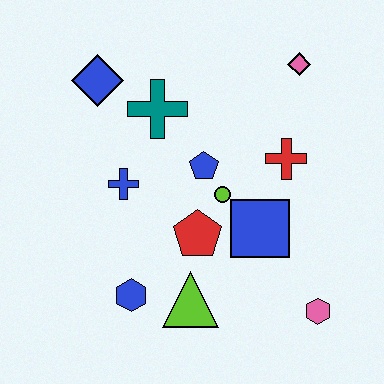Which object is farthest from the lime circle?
The blue diamond is farthest from the lime circle.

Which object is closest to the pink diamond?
The red cross is closest to the pink diamond.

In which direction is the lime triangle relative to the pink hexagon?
The lime triangle is to the left of the pink hexagon.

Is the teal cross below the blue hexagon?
No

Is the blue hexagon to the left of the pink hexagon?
Yes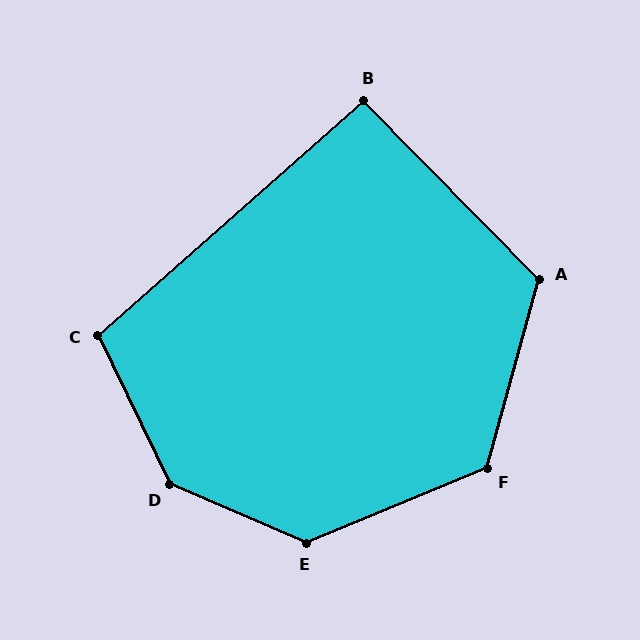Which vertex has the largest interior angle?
D, at approximately 139 degrees.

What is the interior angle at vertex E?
Approximately 135 degrees (obtuse).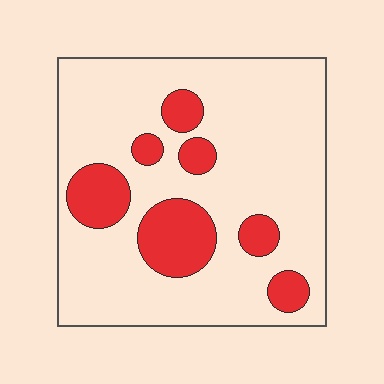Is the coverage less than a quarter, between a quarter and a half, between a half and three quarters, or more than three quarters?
Less than a quarter.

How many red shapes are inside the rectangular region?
7.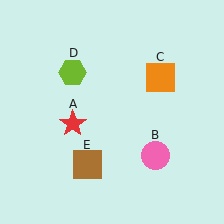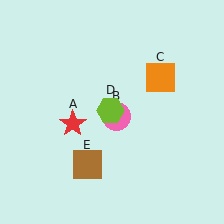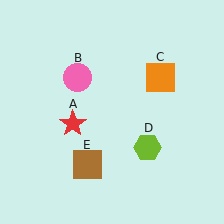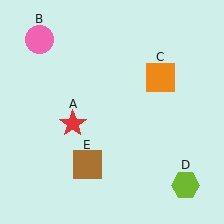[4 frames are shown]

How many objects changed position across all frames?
2 objects changed position: pink circle (object B), lime hexagon (object D).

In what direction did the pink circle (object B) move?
The pink circle (object B) moved up and to the left.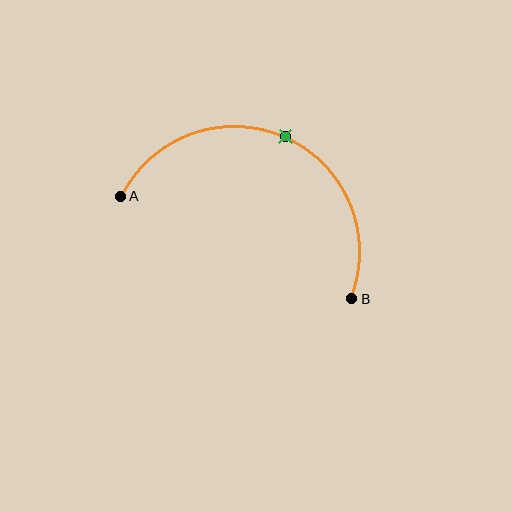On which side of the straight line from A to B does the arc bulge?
The arc bulges above the straight line connecting A and B.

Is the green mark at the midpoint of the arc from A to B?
Yes. The green mark lies on the arc at equal arc-length from both A and B — it is the arc midpoint.